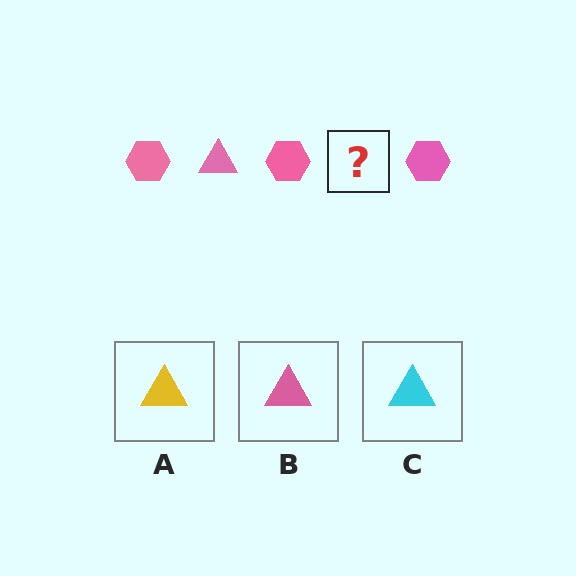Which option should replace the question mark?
Option B.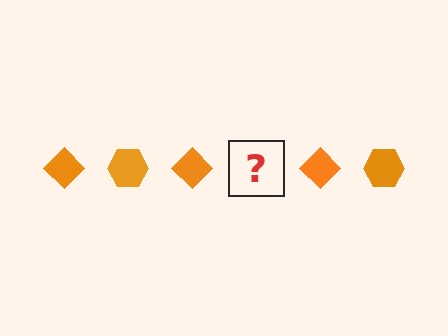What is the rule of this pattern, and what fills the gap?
The rule is that the pattern cycles through diamond, hexagon shapes in orange. The gap should be filled with an orange hexagon.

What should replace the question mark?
The question mark should be replaced with an orange hexagon.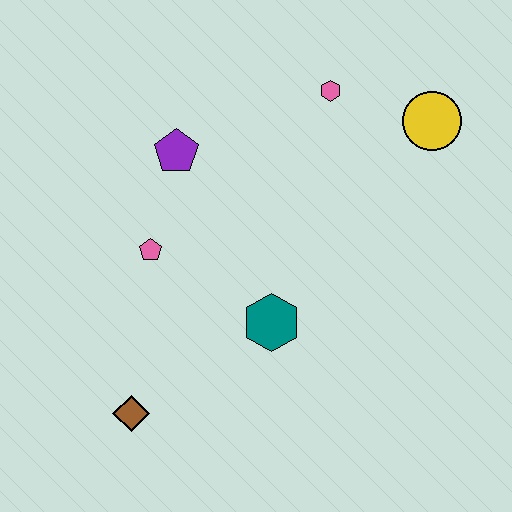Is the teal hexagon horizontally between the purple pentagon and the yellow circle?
Yes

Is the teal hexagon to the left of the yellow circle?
Yes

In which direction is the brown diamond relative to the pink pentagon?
The brown diamond is below the pink pentagon.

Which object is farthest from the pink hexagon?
The brown diamond is farthest from the pink hexagon.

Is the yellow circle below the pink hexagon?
Yes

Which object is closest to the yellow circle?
The pink hexagon is closest to the yellow circle.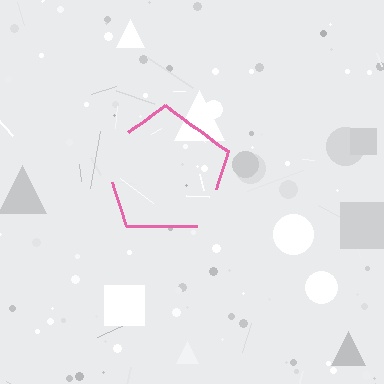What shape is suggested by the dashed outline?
The dashed outline suggests a pentagon.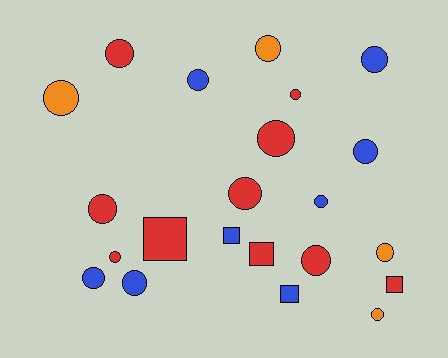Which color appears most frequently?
Red, with 10 objects.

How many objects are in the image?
There are 22 objects.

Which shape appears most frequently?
Circle, with 17 objects.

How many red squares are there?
There are 3 red squares.